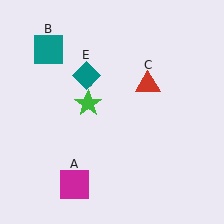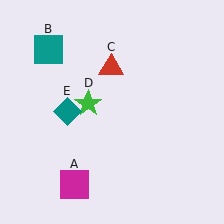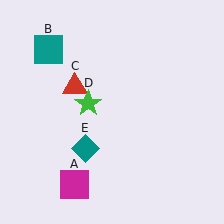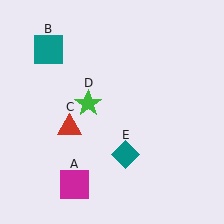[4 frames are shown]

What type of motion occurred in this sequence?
The red triangle (object C), teal diamond (object E) rotated counterclockwise around the center of the scene.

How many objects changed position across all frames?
2 objects changed position: red triangle (object C), teal diamond (object E).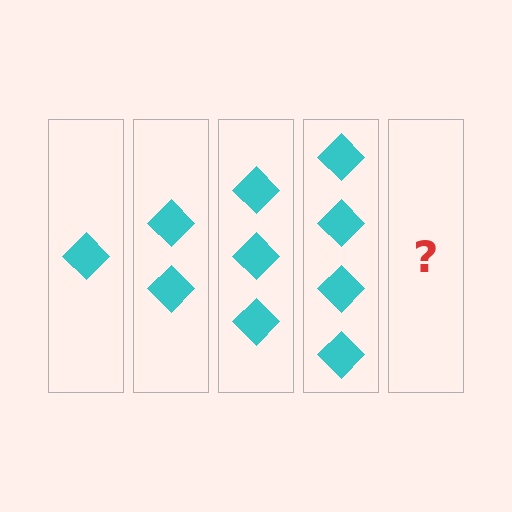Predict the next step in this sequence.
The next step is 5 diamonds.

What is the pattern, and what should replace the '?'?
The pattern is that each step adds one more diamond. The '?' should be 5 diamonds.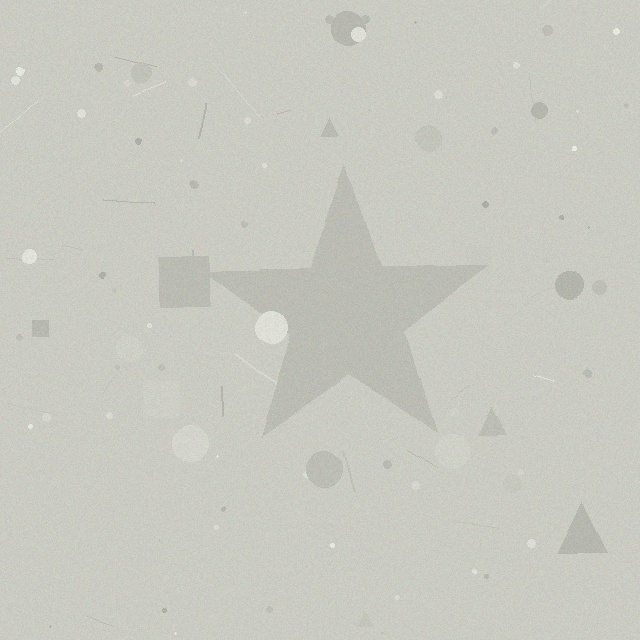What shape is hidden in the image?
A star is hidden in the image.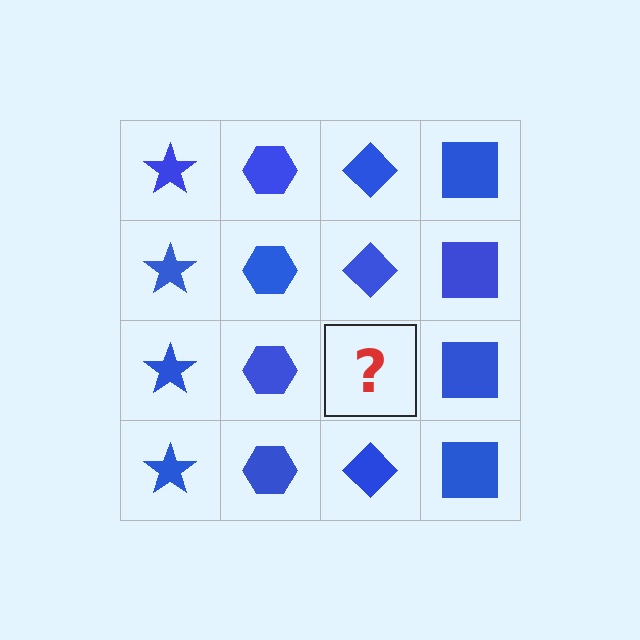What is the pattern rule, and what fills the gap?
The rule is that each column has a consistent shape. The gap should be filled with a blue diamond.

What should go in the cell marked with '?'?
The missing cell should contain a blue diamond.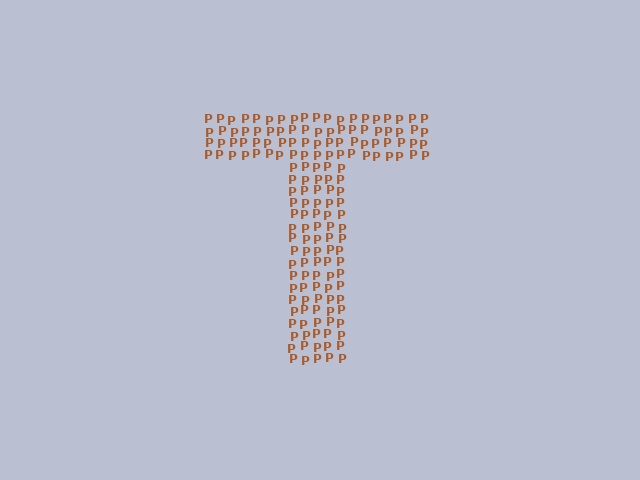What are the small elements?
The small elements are letter P's.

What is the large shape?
The large shape is the letter T.